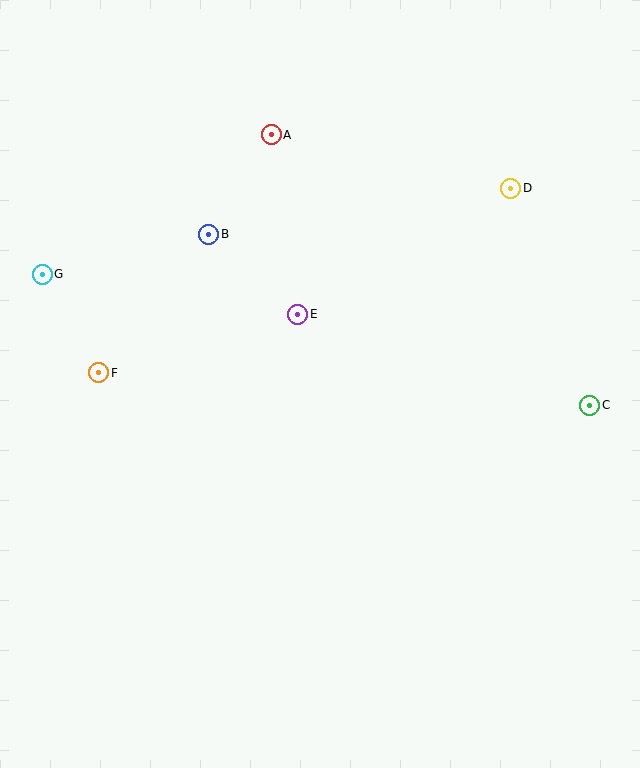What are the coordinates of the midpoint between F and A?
The midpoint between F and A is at (185, 254).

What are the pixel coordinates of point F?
Point F is at (99, 373).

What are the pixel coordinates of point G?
Point G is at (42, 274).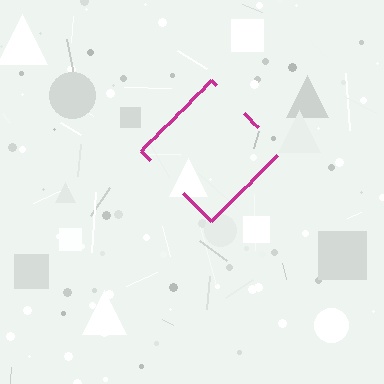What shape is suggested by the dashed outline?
The dashed outline suggests a diamond.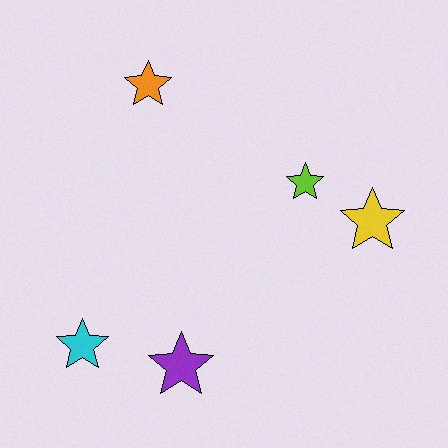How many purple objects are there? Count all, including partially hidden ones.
There is 1 purple object.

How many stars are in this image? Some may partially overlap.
There are 5 stars.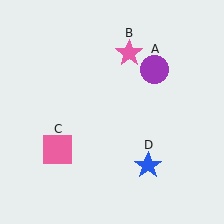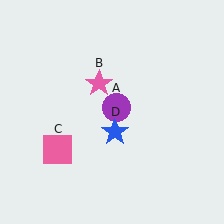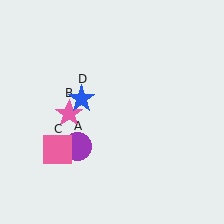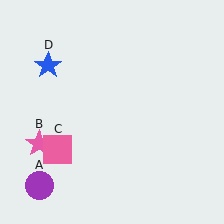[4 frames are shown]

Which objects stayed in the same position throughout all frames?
Pink square (object C) remained stationary.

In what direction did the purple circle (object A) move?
The purple circle (object A) moved down and to the left.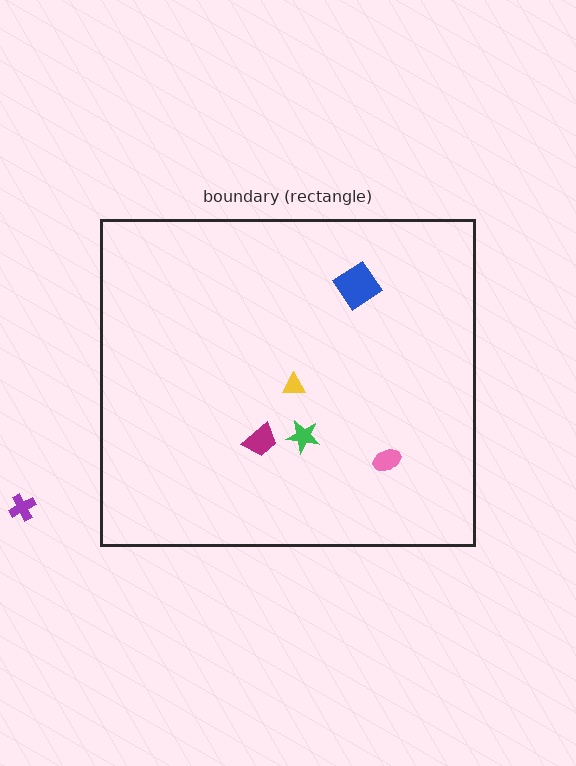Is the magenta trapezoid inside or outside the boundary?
Inside.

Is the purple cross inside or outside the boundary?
Outside.